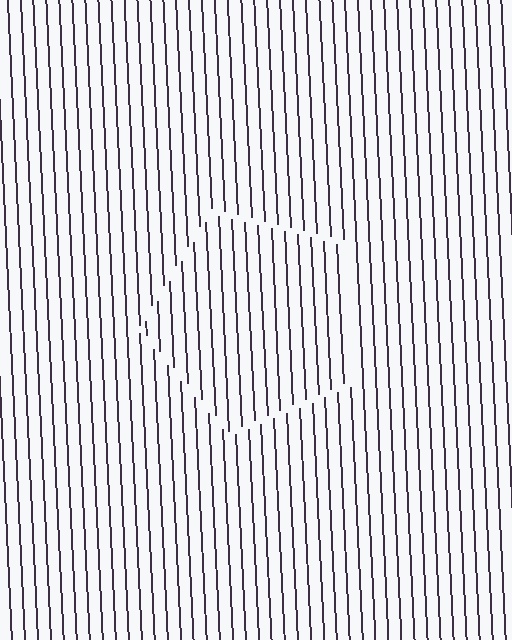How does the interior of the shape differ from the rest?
The interior of the shape contains the same grating, shifted by half a period — the contour is defined by the phase discontinuity where line-ends from the inner and outer gratings abut.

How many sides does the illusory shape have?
5 sides — the line-ends trace a pentagon.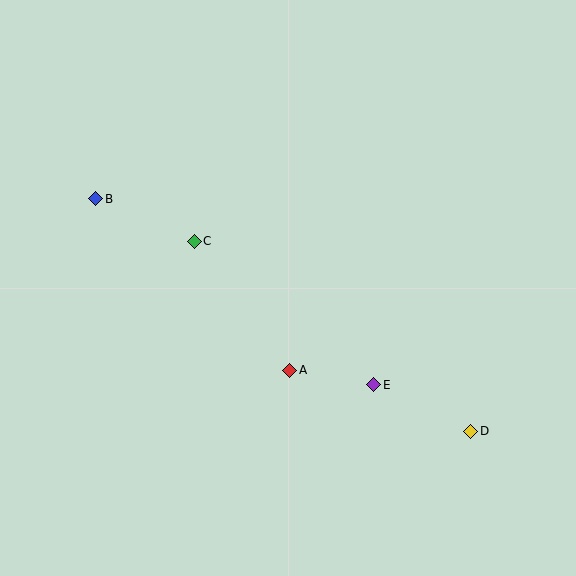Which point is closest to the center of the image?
Point A at (290, 370) is closest to the center.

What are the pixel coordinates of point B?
Point B is at (96, 199).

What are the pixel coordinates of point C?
Point C is at (194, 241).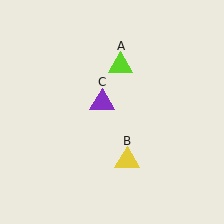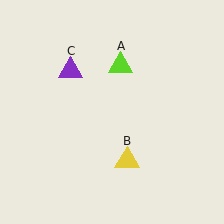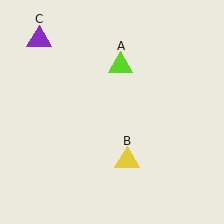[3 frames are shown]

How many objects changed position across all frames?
1 object changed position: purple triangle (object C).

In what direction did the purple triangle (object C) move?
The purple triangle (object C) moved up and to the left.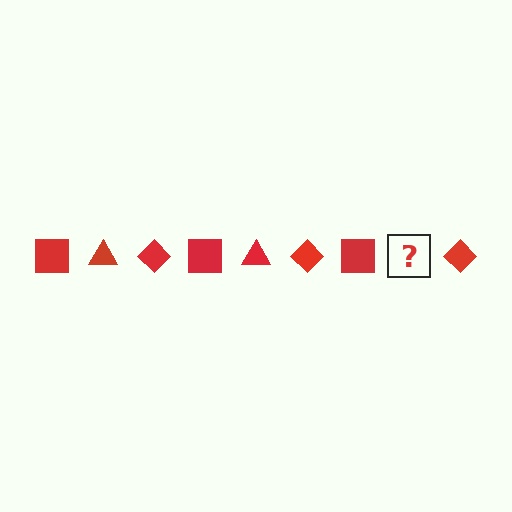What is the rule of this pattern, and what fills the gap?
The rule is that the pattern cycles through square, triangle, diamond shapes in red. The gap should be filled with a red triangle.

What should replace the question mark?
The question mark should be replaced with a red triangle.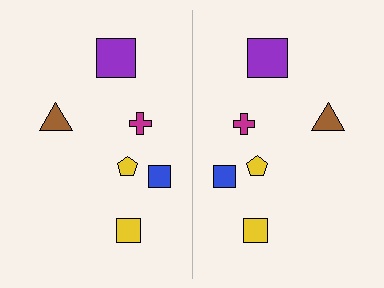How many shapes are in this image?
There are 12 shapes in this image.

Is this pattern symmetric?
Yes, this pattern has bilateral (reflection) symmetry.